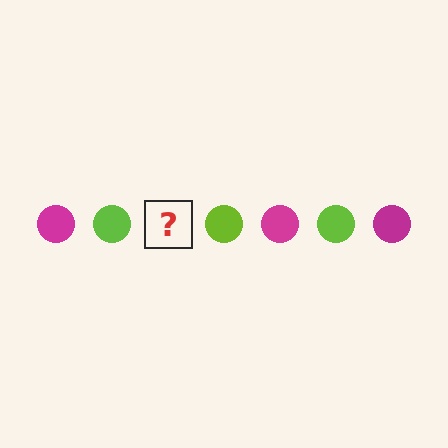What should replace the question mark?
The question mark should be replaced with a magenta circle.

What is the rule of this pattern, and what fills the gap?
The rule is that the pattern cycles through magenta, lime circles. The gap should be filled with a magenta circle.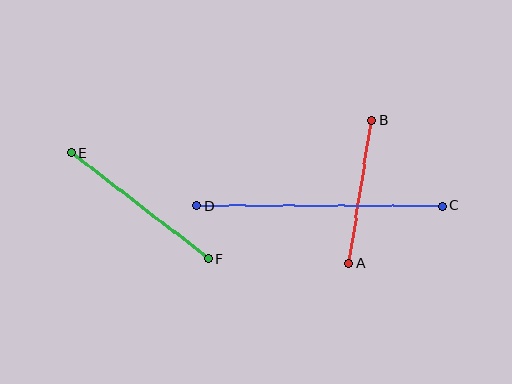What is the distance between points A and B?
The distance is approximately 145 pixels.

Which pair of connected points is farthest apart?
Points C and D are farthest apart.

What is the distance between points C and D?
The distance is approximately 246 pixels.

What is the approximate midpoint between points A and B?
The midpoint is at approximately (360, 192) pixels.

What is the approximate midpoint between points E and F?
The midpoint is at approximately (140, 206) pixels.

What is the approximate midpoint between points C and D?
The midpoint is at approximately (320, 206) pixels.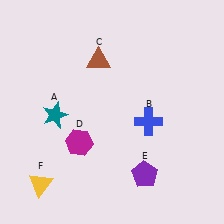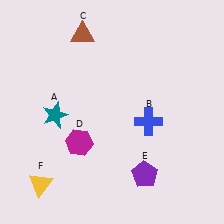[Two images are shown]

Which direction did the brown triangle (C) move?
The brown triangle (C) moved up.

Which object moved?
The brown triangle (C) moved up.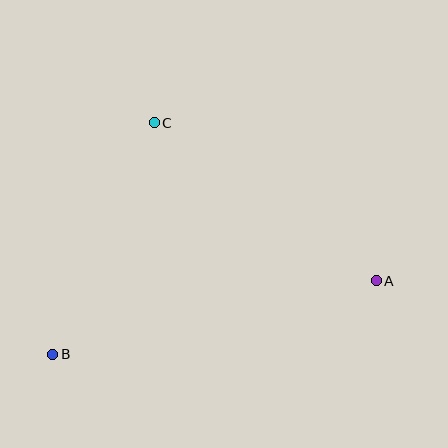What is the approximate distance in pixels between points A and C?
The distance between A and C is approximately 272 pixels.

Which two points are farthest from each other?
Points A and B are farthest from each other.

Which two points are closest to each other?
Points B and C are closest to each other.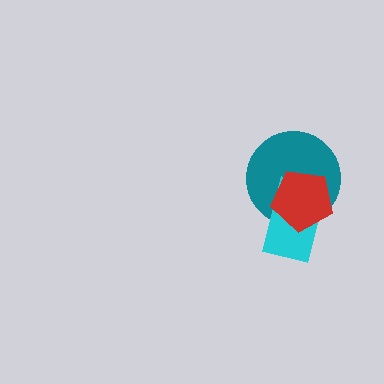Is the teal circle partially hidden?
Yes, it is partially covered by another shape.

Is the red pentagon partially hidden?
No, no other shape covers it.